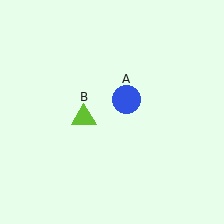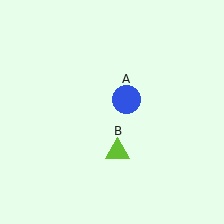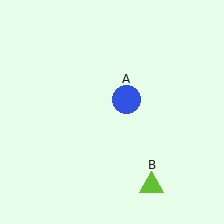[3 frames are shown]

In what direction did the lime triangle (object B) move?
The lime triangle (object B) moved down and to the right.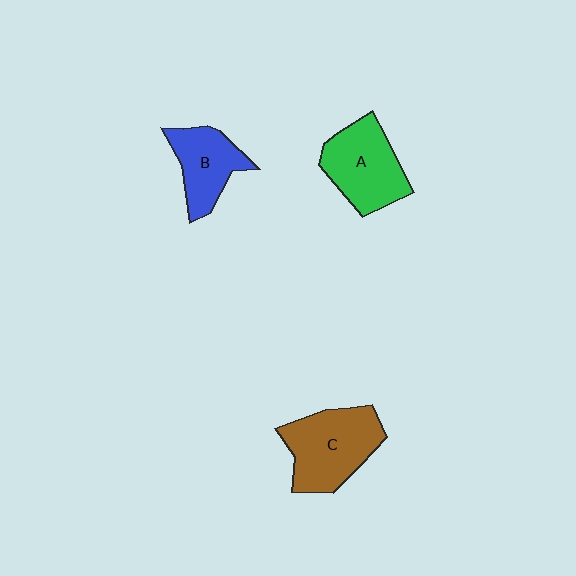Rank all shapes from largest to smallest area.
From largest to smallest: C (brown), A (green), B (blue).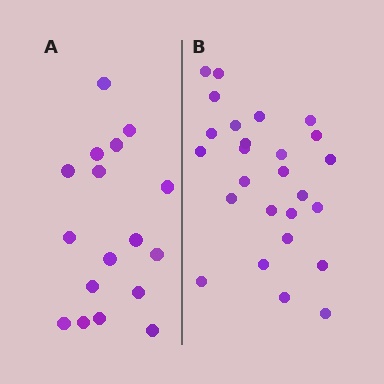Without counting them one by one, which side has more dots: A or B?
Region B (the right region) has more dots.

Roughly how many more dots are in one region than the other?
Region B has roughly 8 or so more dots than region A.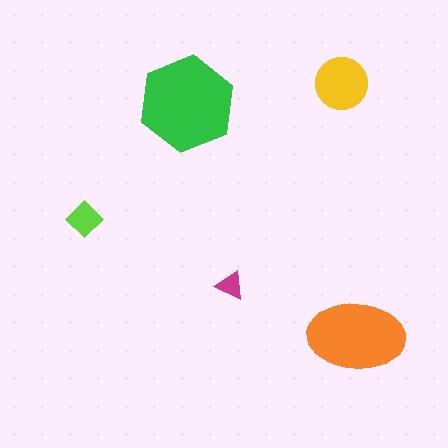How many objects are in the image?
There are 5 objects in the image.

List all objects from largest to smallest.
The green hexagon, the orange ellipse, the yellow circle, the lime diamond, the magenta triangle.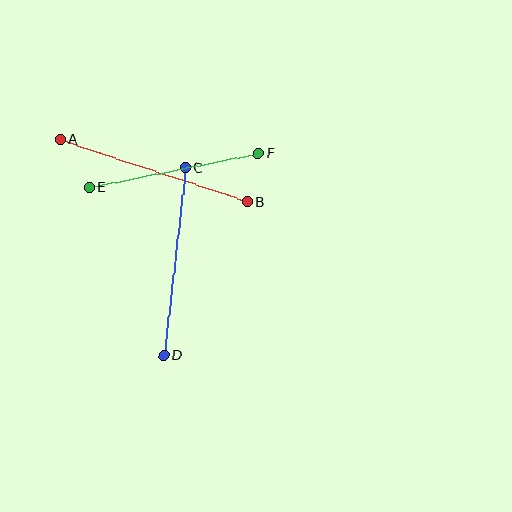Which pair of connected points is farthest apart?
Points A and B are farthest apart.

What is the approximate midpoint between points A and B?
The midpoint is at approximately (154, 170) pixels.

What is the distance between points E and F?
The distance is approximately 173 pixels.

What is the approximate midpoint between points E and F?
The midpoint is at approximately (174, 170) pixels.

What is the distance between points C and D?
The distance is approximately 189 pixels.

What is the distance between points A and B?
The distance is approximately 198 pixels.